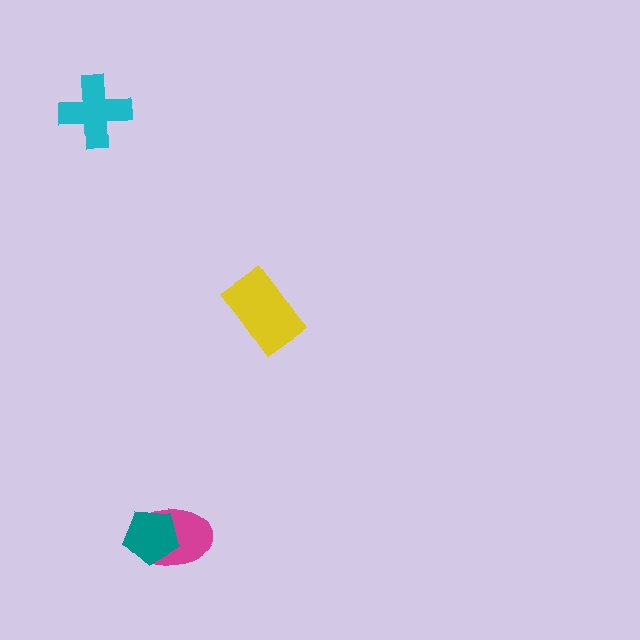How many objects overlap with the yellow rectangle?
0 objects overlap with the yellow rectangle.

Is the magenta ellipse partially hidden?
Yes, it is partially covered by another shape.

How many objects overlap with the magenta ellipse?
1 object overlaps with the magenta ellipse.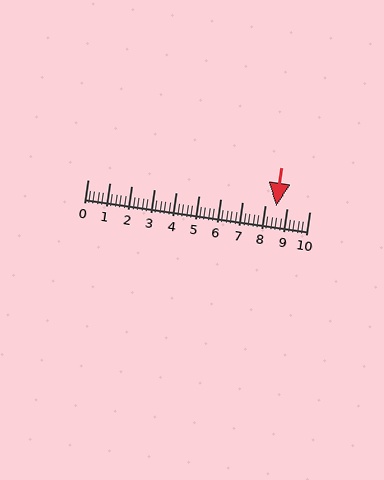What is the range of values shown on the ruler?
The ruler shows values from 0 to 10.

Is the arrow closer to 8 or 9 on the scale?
The arrow is closer to 9.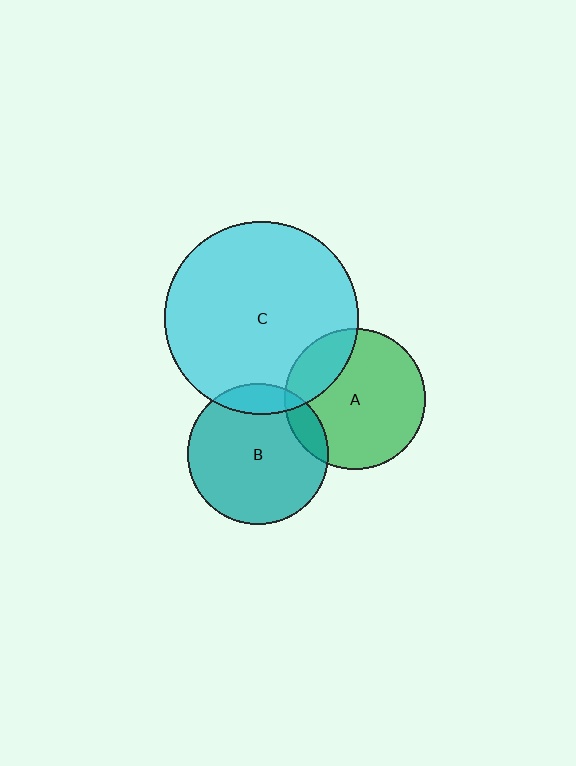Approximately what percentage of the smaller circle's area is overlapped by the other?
Approximately 10%.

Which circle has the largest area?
Circle C (cyan).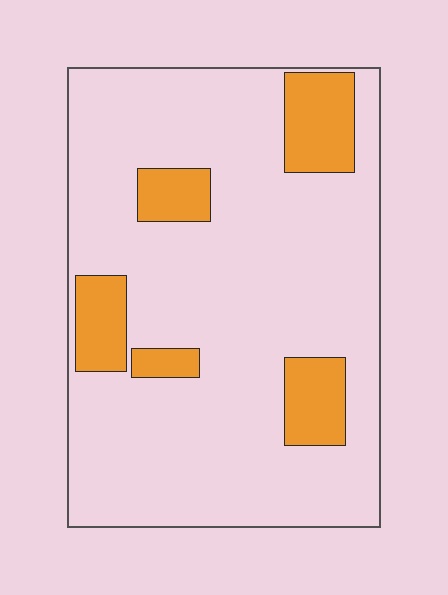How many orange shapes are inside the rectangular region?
5.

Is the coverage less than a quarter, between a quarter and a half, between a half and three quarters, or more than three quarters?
Less than a quarter.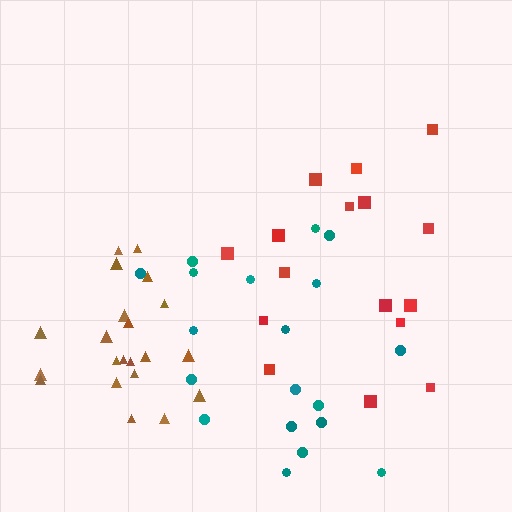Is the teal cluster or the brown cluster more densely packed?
Brown.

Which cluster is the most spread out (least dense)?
Red.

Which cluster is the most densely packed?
Brown.